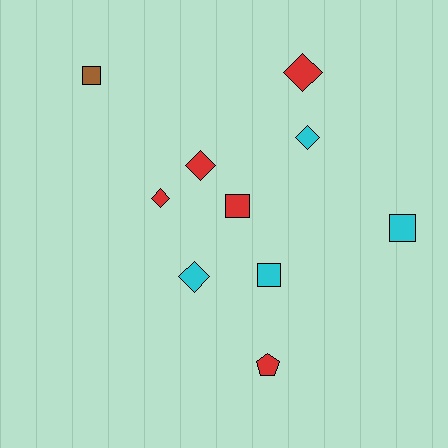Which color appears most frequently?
Red, with 5 objects.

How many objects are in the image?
There are 10 objects.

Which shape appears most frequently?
Diamond, with 5 objects.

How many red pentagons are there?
There is 1 red pentagon.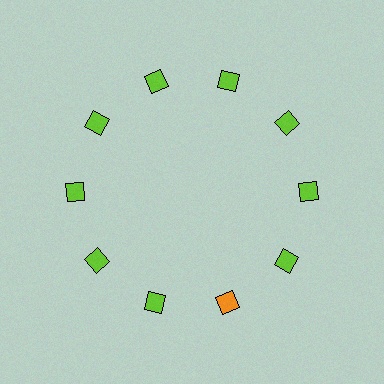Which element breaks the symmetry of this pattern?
The orange diamond at roughly the 5 o'clock position breaks the symmetry. All other shapes are lime diamonds.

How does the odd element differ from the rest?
It has a different color: orange instead of lime.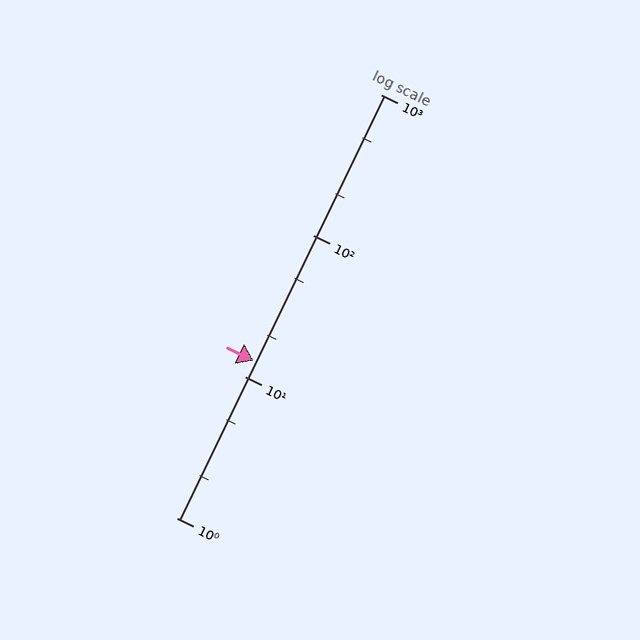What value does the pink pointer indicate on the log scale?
The pointer indicates approximately 13.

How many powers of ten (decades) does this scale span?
The scale spans 3 decades, from 1 to 1000.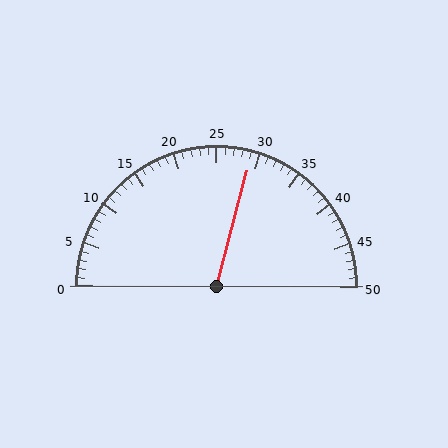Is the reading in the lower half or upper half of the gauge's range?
The reading is in the upper half of the range (0 to 50).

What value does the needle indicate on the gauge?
The needle indicates approximately 29.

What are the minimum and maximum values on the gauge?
The gauge ranges from 0 to 50.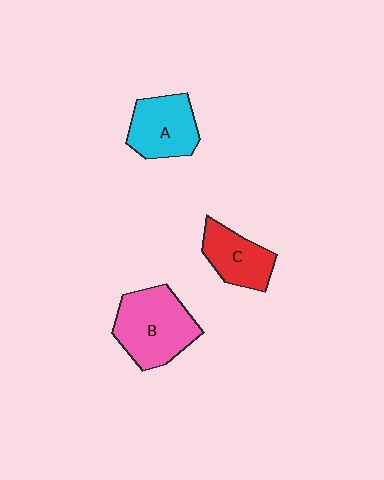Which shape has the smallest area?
Shape C (red).